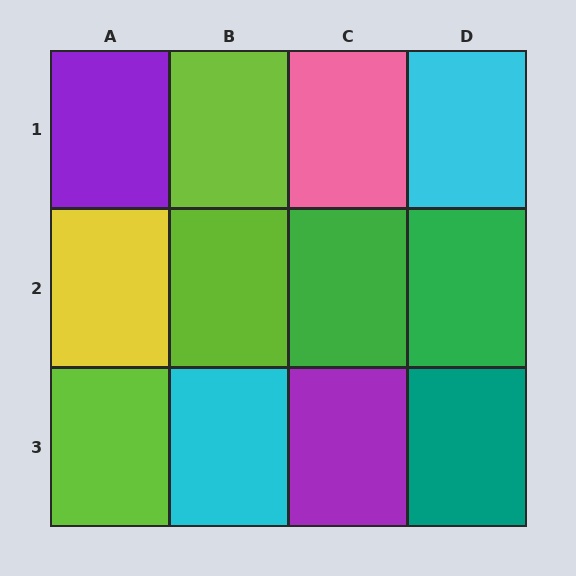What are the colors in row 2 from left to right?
Yellow, lime, green, green.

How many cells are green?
2 cells are green.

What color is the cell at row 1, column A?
Purple.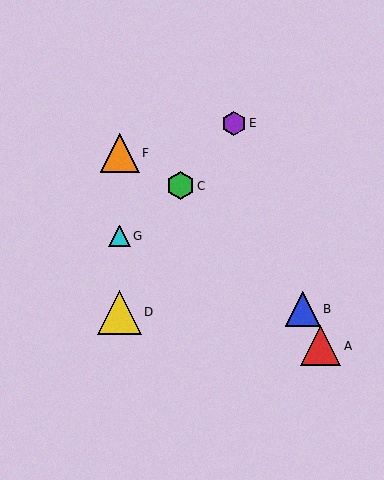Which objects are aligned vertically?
Objects D, F, G are aligned vertically.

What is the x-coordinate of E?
Object E is at x≈234.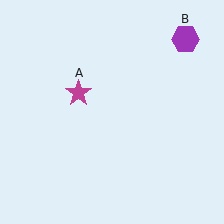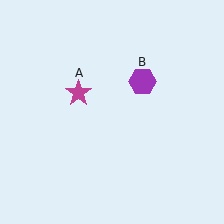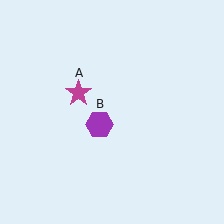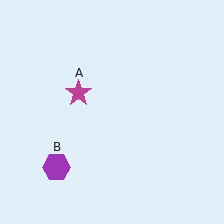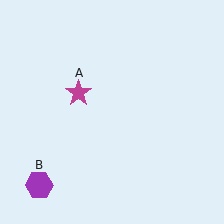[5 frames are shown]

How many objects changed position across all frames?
1 object changed position: purple hexagon (object B).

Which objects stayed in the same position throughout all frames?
Magenta star (object A) remained stationary.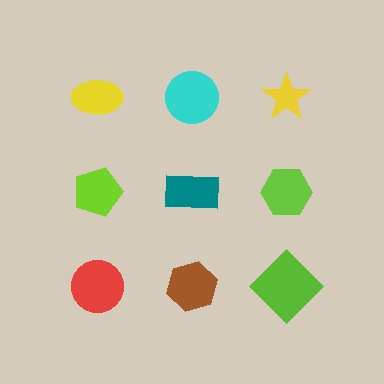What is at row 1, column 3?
A yellow star.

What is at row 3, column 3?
A lime diamond.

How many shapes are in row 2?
3 shapes.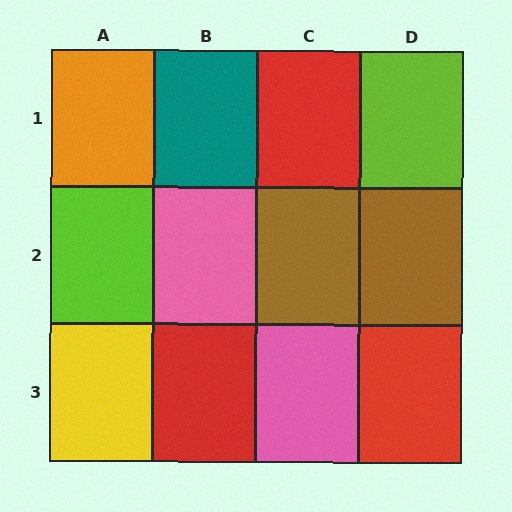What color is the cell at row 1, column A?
Orange.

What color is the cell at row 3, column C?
Pink.